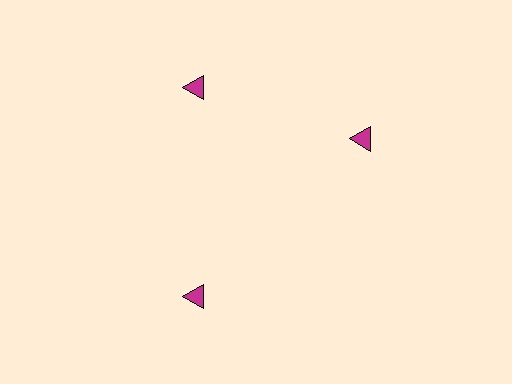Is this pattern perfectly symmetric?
No. The 3 magenta triangles are arranged in a ring, but one element near the 3 o'clock position is rotated out of alignment along the ring, breaking the 3-fold rotational symmetry.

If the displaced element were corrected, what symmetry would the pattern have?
It would have 3-fold rotational symmetry — the pattern would map onto itself every 120 degrees.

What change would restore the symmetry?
The symmetry would be restored by rotating it back into even spacing with its neighbors so that all 3 triangles sit at equal angles and equal distance from the center.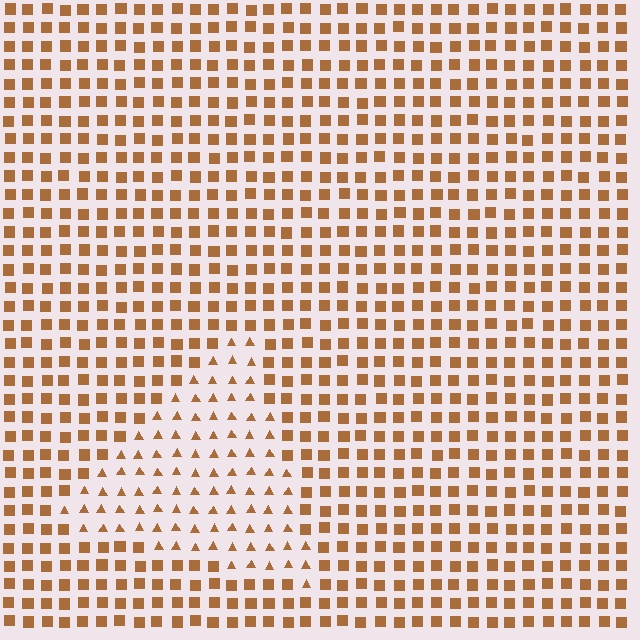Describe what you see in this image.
The image is filled with small brown elements arranged in a uniform grid. A triangle-shaped region contains triangles, while the surrounding area contains squares. The boundary is defined purely by the change in element shape.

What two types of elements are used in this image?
The image uses triangles inside the triangle region and squares outside it.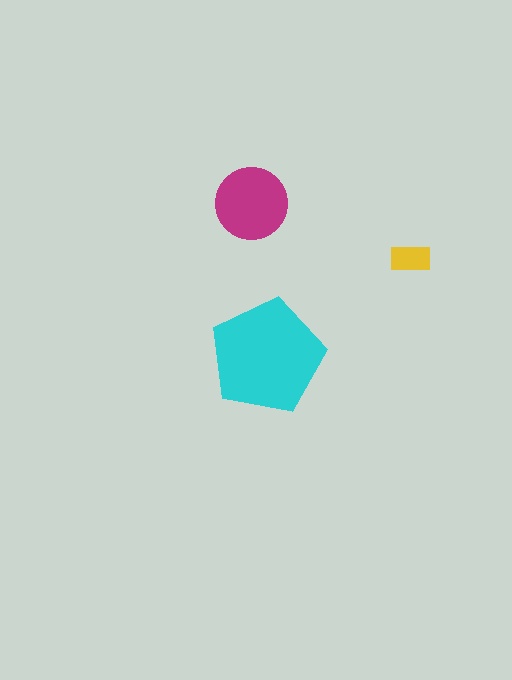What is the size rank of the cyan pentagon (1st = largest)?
1st.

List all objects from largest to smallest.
The cyan pentagon, the magenta circle, the yellow rectangle.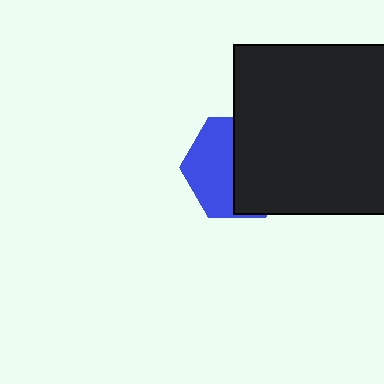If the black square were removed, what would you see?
You would see the complete blue hexagon.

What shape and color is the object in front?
The object in front is a black square.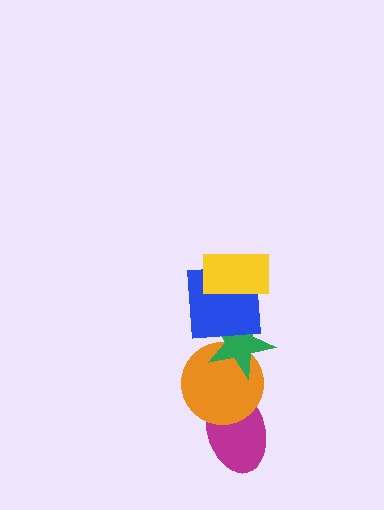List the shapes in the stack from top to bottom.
From top to bottom: the yellow rectangle, the blue square, the green star, the orange circle, the magenta ellipse.